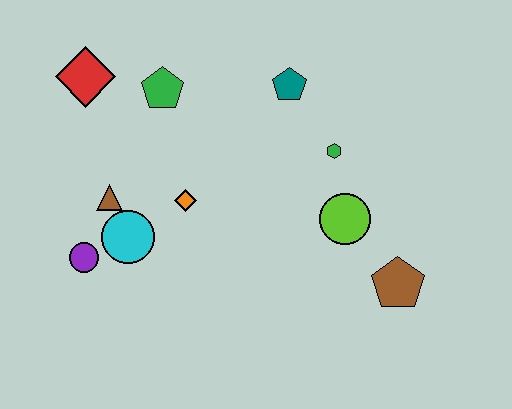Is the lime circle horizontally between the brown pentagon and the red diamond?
Yes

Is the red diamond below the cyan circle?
No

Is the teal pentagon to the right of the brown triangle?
Yes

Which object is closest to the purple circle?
The cyan circle is closest to the purple circle.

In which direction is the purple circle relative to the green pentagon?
The purple circle is below the green pentagon.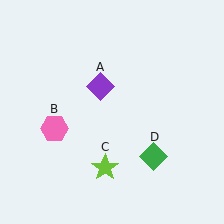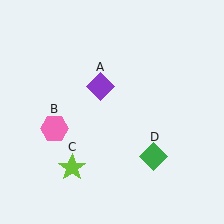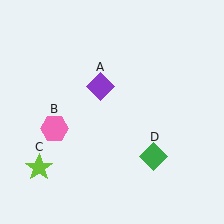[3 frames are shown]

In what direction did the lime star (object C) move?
The lime star (object C) moved left.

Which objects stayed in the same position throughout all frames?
Purple diamond (object A) and pink hexagon (object B) and green diamond (object D) remained stationary.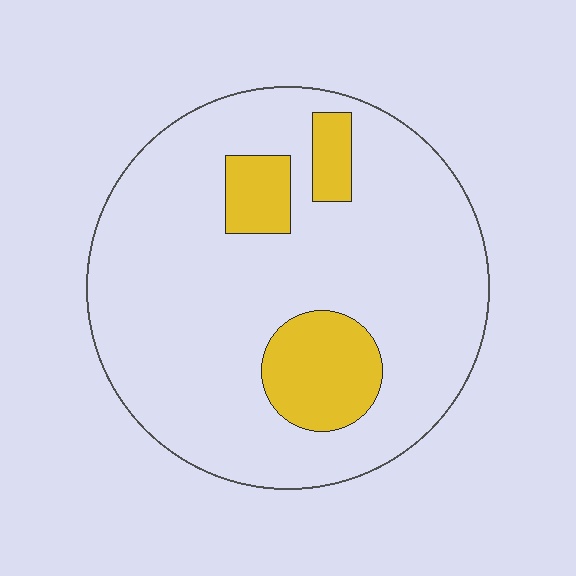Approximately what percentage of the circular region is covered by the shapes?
Approximately 15%.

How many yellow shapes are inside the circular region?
3.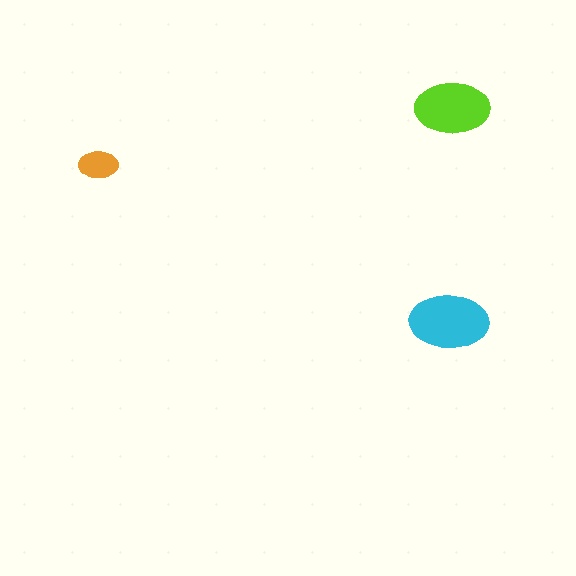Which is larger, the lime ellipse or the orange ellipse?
The lime one.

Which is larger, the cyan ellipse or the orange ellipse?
The cyan one.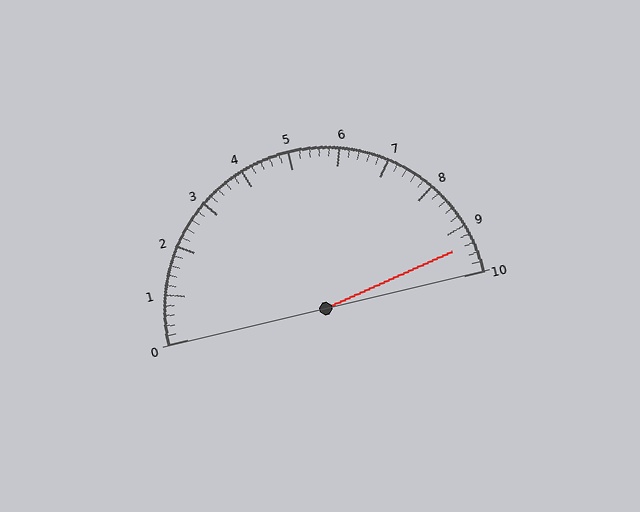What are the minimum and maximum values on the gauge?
The gauge ranges from 0 to 10.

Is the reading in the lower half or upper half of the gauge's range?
The reading is in the upper half of the range (0 to 10).